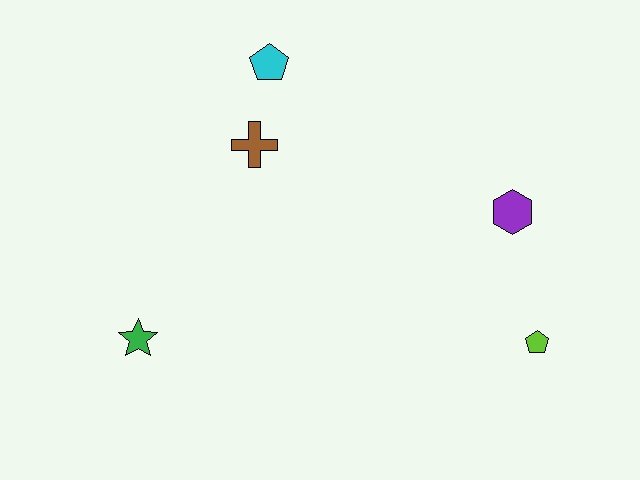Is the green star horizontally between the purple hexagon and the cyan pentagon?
No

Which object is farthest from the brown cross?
The lime pentagon is farthest from the brown cross.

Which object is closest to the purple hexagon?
The lime pentagon is closest to the purple hexagon.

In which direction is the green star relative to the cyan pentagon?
The green star is below the cyan pentagon.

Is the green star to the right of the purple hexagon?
No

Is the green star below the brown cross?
Yes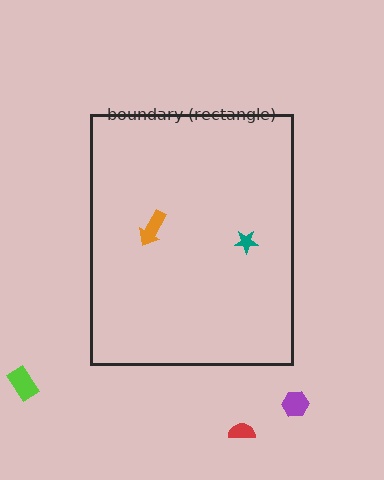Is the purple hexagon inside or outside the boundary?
Outside.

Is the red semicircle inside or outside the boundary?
Outside.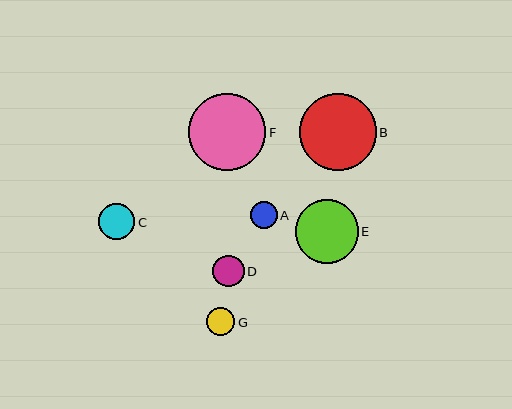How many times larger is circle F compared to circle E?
Circle F is approximately 1.2 times the size of circle E.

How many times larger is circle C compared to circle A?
Circle C is approximately 1.4 times the size of circle A.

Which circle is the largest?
Circle F is the largest with a size of approximately 77 pixels.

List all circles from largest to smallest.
From largest to smallest: F, B, E, C, D, G, A.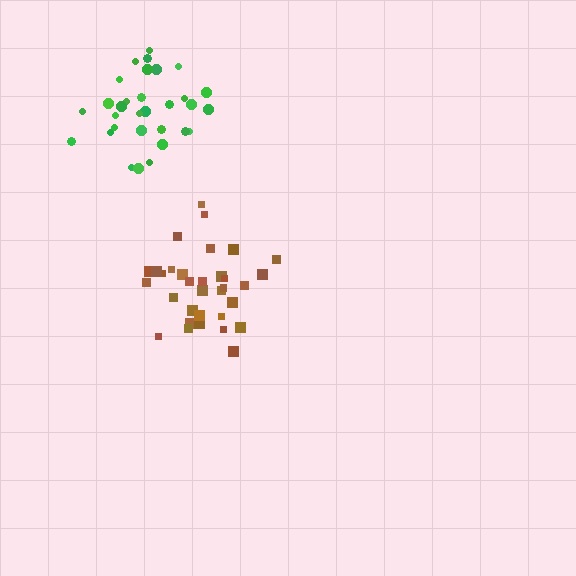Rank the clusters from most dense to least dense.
brown, green.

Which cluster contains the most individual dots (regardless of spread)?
Brown (34).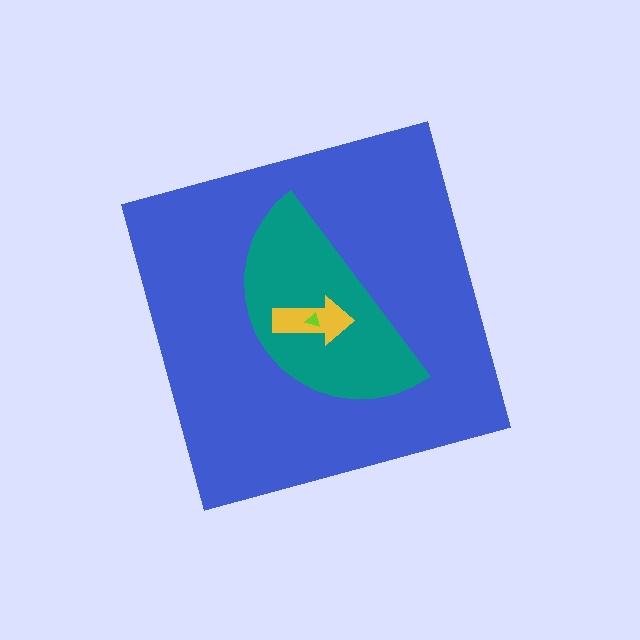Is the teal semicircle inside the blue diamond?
Yes.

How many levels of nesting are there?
4.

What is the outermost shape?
The blue diamond.